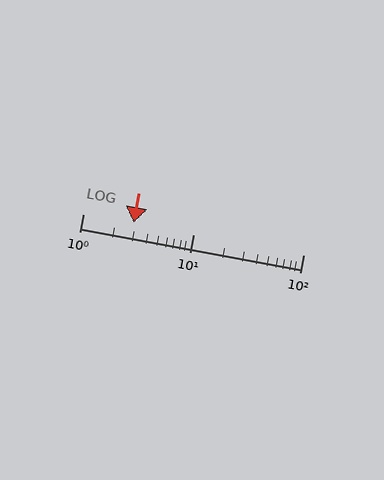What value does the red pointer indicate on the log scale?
The pointer indicates approximately 2.9.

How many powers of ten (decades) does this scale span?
The scale spans 2 decades, from 1 to 100.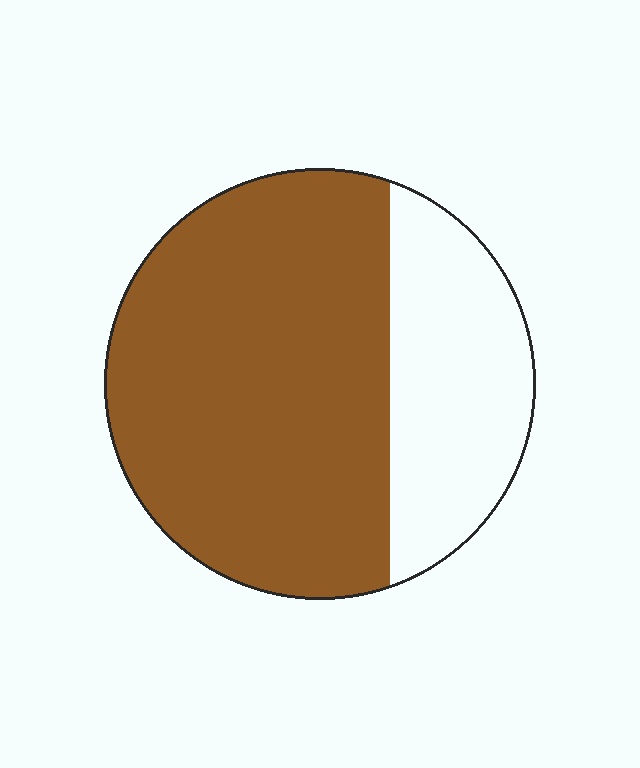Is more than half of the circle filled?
Yes.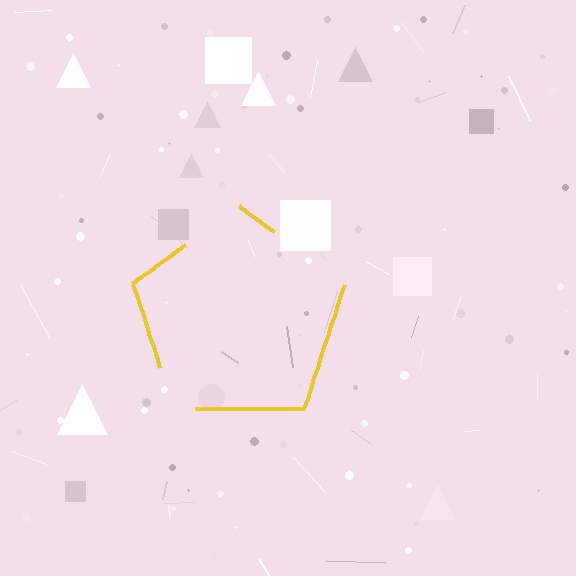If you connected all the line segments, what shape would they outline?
They would outline a pentagon.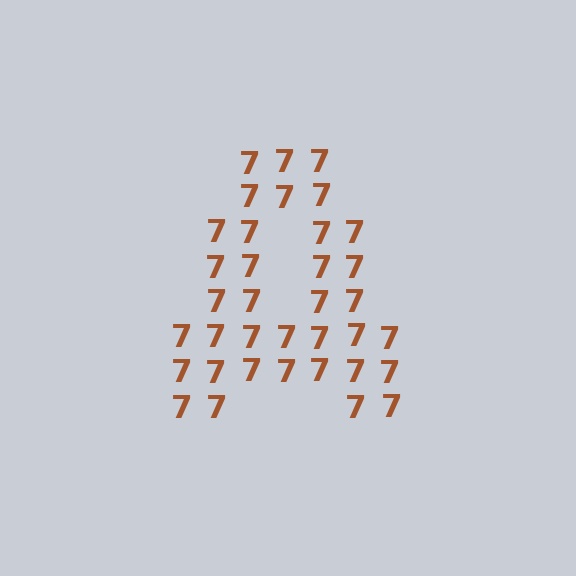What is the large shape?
The large shape is the letter A.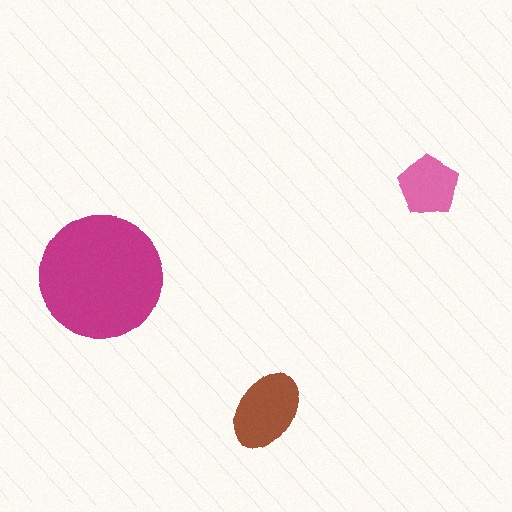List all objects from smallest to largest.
The pink pentagon, the brown ellipse, the magenta circle.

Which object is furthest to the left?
The magenta circle is leftmost.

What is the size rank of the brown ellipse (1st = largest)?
2nd.